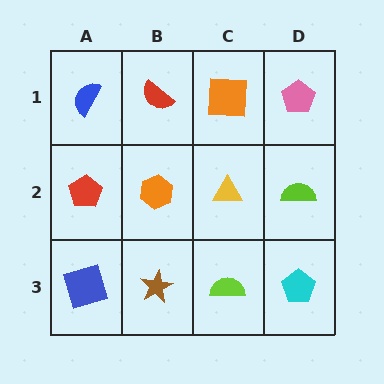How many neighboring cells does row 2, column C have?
4.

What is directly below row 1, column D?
A lime semicircle.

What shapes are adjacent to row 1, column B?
An orange hexagon (row 2, column B), a blue semicircle (row 1, column A), an orange square (row 1, column C).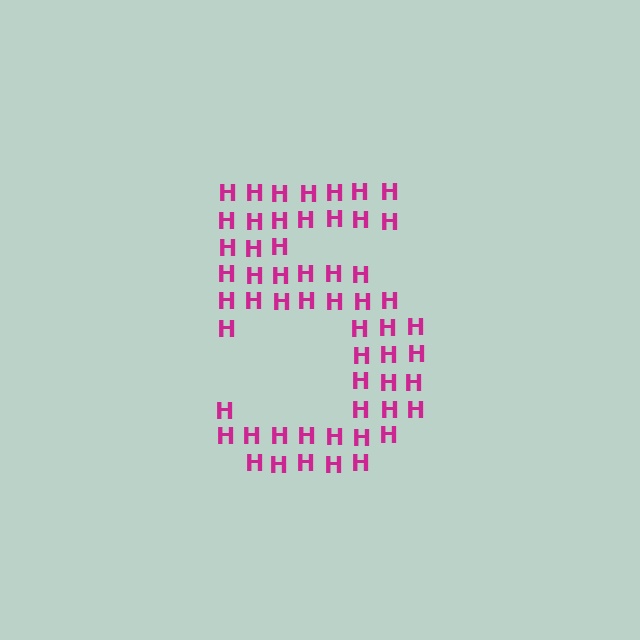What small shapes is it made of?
It is made of small letter H's.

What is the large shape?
The large shape is the digit 5.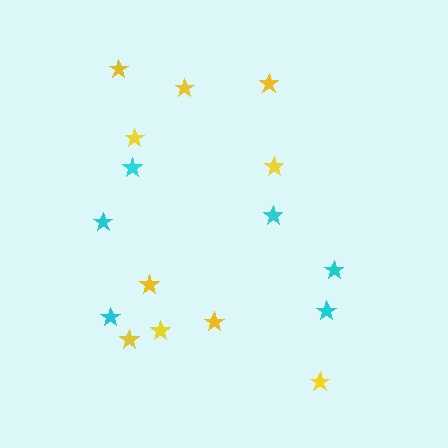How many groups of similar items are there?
There are 2 groups: one group of cyan stars (6) and one group of yellow stars (10).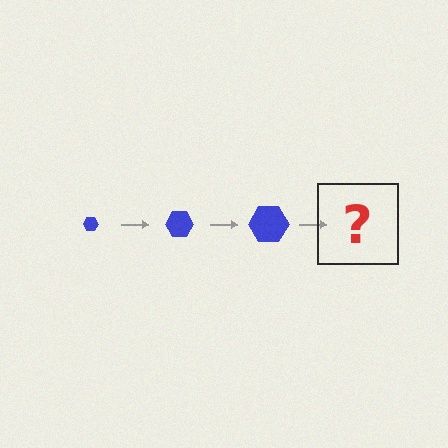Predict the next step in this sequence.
The next step is a blue hexagon, larger than the previous one.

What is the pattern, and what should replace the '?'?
The pattern is that the hexagon gets progressively larger each step. The '?' should be a blue hexagon, larger than the previous one.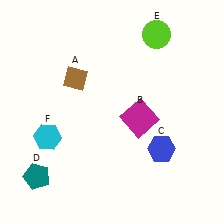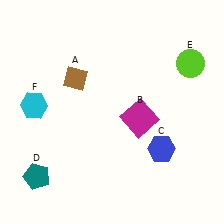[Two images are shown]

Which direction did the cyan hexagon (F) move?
The cyan hexagon (F) moved up.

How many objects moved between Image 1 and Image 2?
2 objects moved between the two images.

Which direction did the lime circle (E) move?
The lime circle (E) moved right.